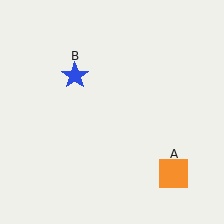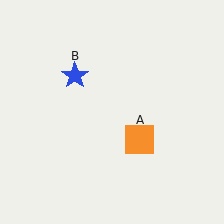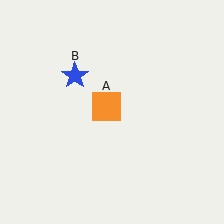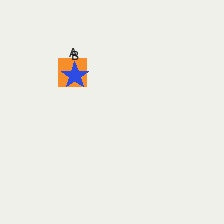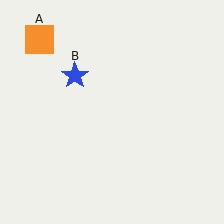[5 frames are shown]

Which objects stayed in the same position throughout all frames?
Blue star (object B) remained stationary.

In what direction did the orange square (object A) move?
The orange square (object A) moved up and to the left.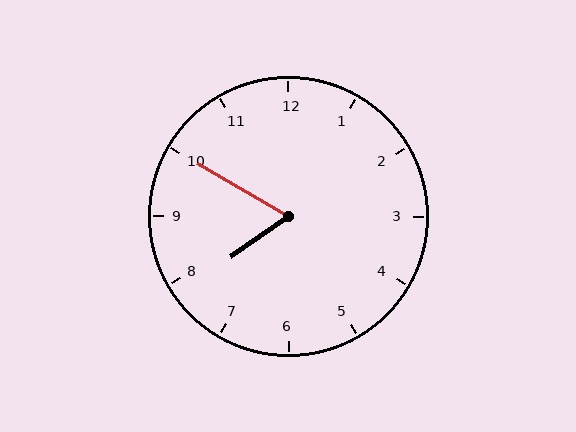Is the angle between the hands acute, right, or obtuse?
It is acute.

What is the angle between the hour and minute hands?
Approximately 65 degrees.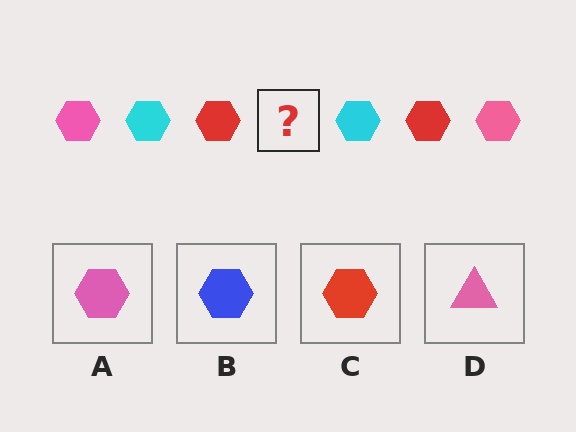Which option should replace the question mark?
Option A.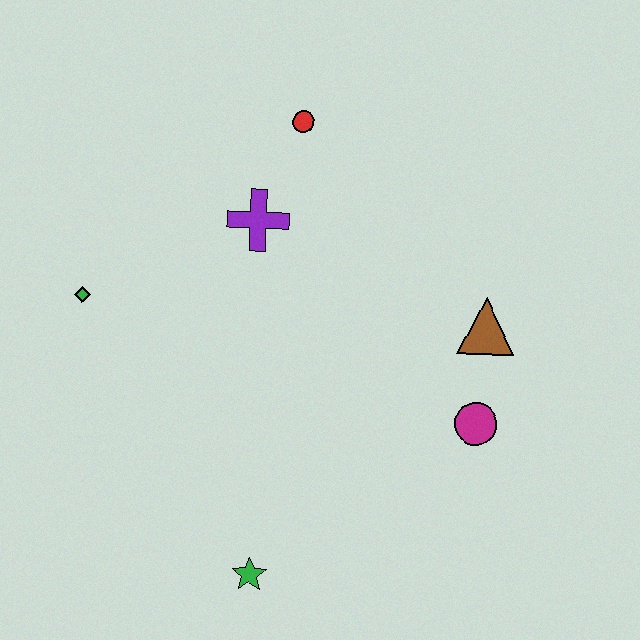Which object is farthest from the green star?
The red circle is farthest from the green star.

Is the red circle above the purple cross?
Yes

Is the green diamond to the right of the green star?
No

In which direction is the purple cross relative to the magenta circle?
The purple cross is to the left of the magenta circle.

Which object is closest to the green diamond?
The purple cross is closest to the green diamond.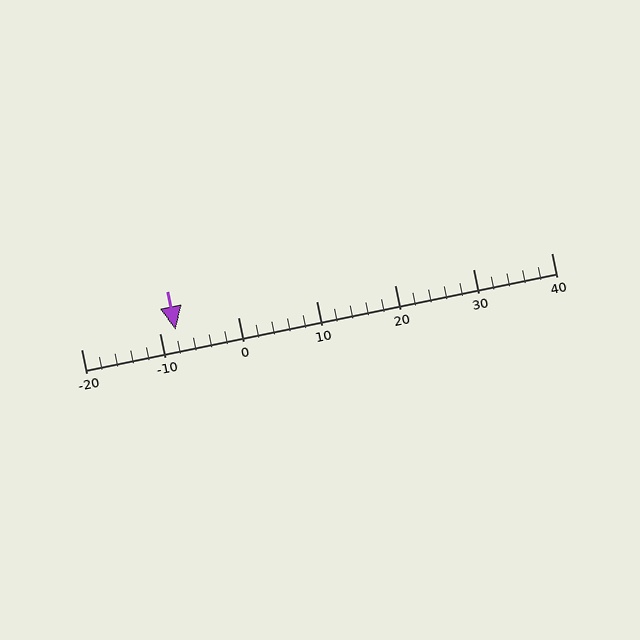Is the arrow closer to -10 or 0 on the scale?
The arrow is closer to -10.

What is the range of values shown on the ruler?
The ruler shows values from -20 to 40.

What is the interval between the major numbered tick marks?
The major tick marks are spaced 10 units apart.